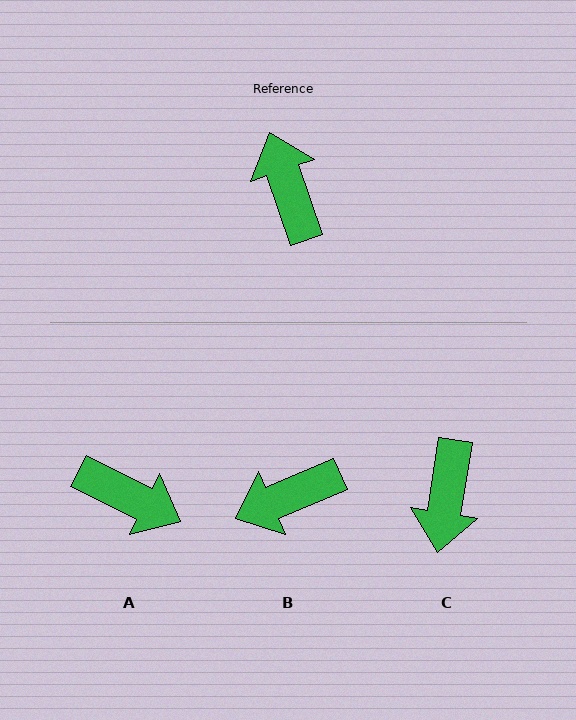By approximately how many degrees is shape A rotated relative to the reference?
Approximately 136 degrees clockwise.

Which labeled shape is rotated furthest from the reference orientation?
C, about 152 degrees away.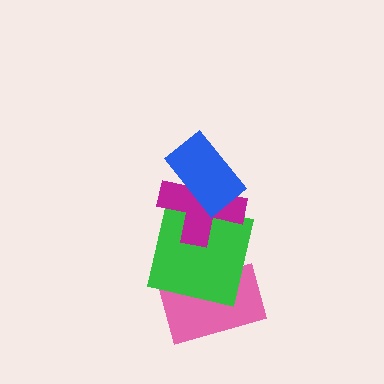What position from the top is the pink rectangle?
The pink rectangle is 4th from the top.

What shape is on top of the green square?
The magenta cross is on top of the green square.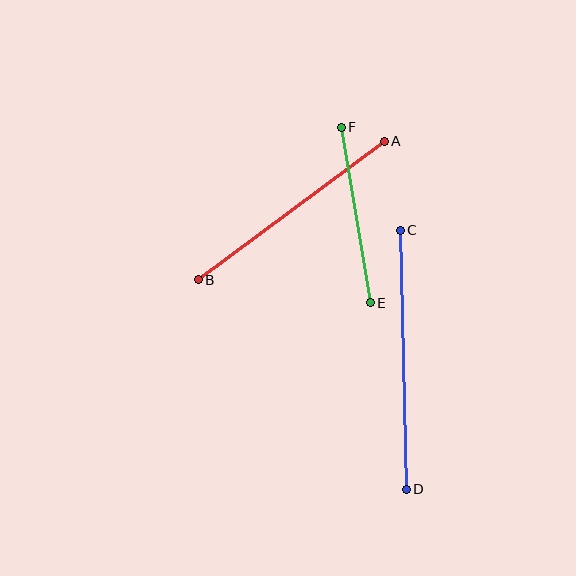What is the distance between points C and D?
The distance is approximately 259 pixels.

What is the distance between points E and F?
The distance is approximately 178 pixels.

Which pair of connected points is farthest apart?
Points C and D are farthest apart.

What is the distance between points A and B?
The distance is approximately 232 pixels.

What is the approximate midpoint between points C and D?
The midpoint is at approximately (403, 360) pixels.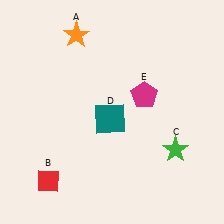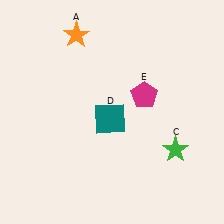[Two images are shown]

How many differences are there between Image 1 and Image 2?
There is 1 difference between the two images.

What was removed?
The red diamond (B) was removed in Image 2.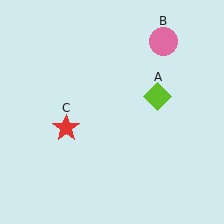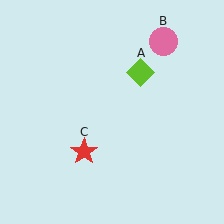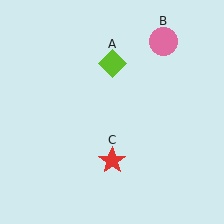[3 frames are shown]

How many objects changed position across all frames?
2 objects changed position: lime diamond (object A), red star (object C).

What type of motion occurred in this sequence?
The lime diamond (object A), red star (object C) rotated counterclockwise around the center of the scene.